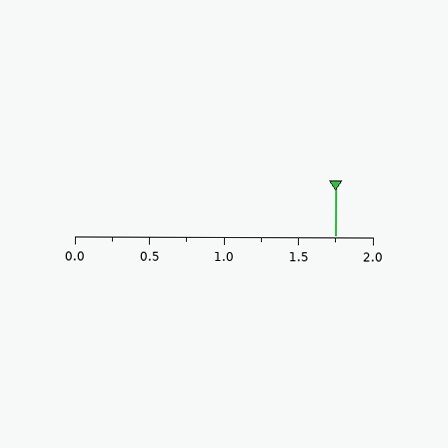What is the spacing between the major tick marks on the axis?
The major ticks are spaced 0.5 apart.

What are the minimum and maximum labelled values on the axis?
The axis runs from 0.0 to 2.0.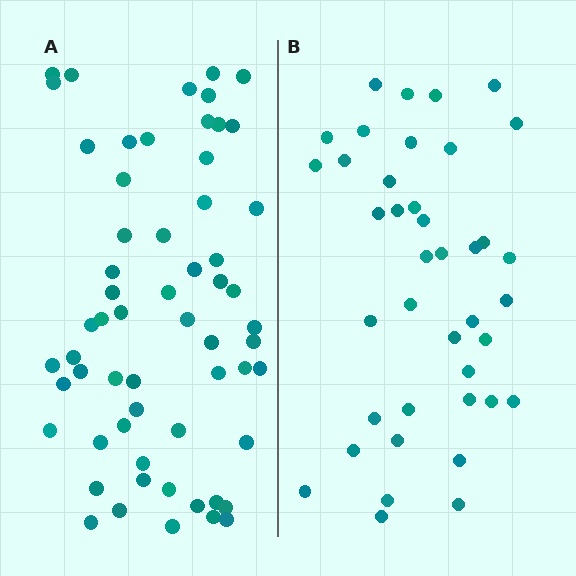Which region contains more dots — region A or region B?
Region A (the left region) has more dots.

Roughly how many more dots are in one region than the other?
Region A has approximately 20 more dots than region B.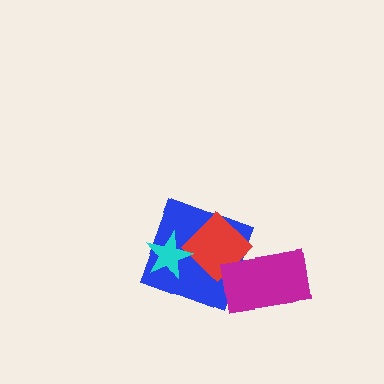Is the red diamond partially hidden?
Yes, it is partially covered by another shape.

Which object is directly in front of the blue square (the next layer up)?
The red diamond is directly in front of the blue square.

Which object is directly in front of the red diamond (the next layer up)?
The cyan star is directly in front of the red diamond.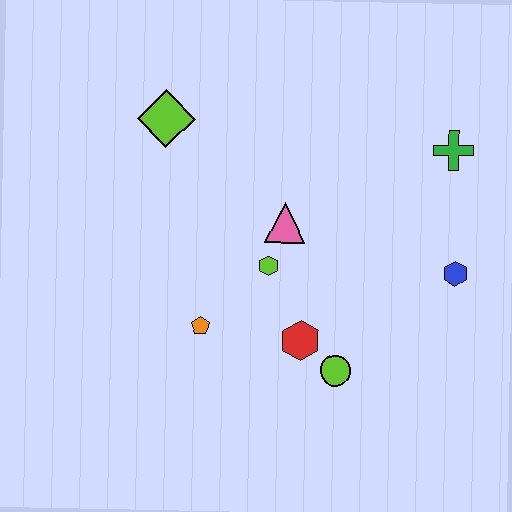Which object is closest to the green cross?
The blue hexagon is closest to the green cross.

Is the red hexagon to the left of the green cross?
Yes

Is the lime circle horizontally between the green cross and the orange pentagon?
Yes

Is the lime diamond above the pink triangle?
Yes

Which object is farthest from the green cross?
The orange pentagon is farthest from the green cross.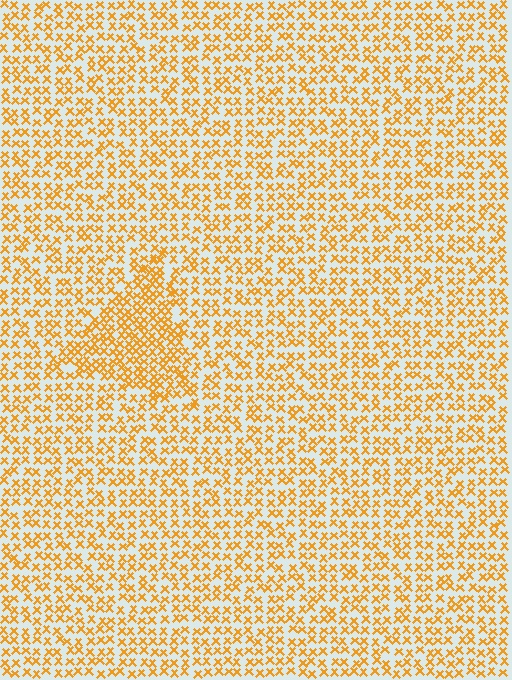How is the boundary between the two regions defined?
The boundary is defined by a change in element density (approximately 1.6x ratio). All elements are the same color, size, and shape.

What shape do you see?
I see a triangle.